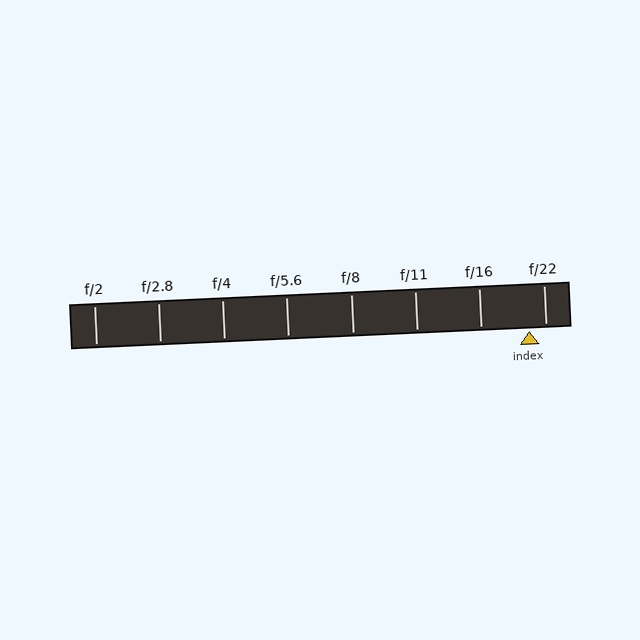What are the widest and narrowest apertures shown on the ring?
The widest aperture shown is f/2 and the narrowest is f/22.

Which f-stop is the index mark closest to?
The index mark is closest to f/22.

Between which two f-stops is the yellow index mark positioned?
The index mark is between f/16 and f/22.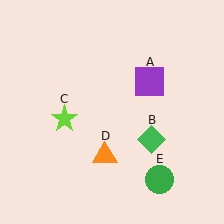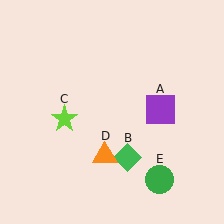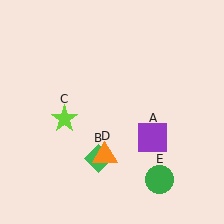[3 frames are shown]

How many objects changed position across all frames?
2 objects changed position: purple square (object A), green diamond (object B).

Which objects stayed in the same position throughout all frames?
Lime star (object C) and orange triangle (object D) and green circle (object E) remained stationary.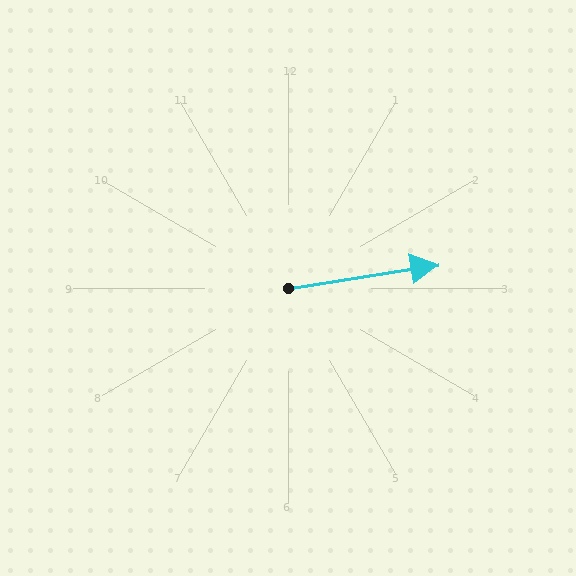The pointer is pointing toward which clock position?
Roughly 3 o'clock.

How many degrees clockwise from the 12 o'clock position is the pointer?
Approximately 81 degrees.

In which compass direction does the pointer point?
East.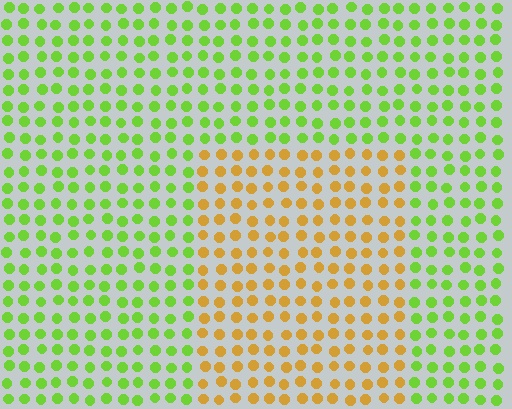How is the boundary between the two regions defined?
The boundary is defined purely by a slight shift in hue (about 58 degrees). Spacing, size, and orientation are identical on both sides.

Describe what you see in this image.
The image is filled with small lime elements in a uniform arrangement. A rectangle-shaped region is visible where the elements are tinted to a slightly different hue, forming a subtle color boundary.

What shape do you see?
I see a rectangle.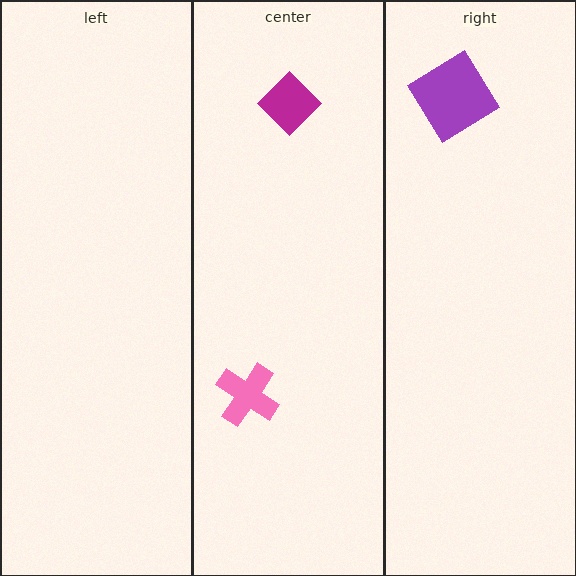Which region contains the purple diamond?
The right region.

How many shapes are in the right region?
1.